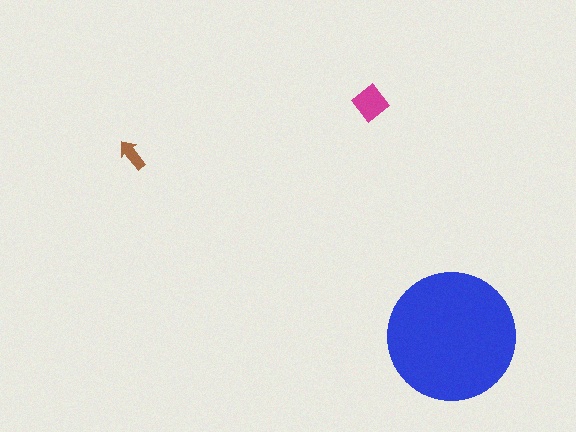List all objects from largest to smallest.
The blue circle, the magenta diamond, the brown arrow.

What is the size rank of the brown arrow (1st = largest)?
3rd.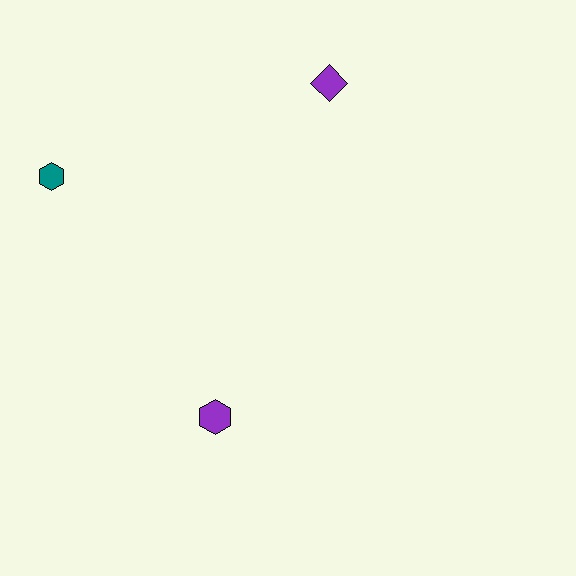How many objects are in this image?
There are 3 objects.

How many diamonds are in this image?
There is 1 diamond.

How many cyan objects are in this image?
There are no cyan objects.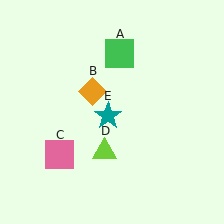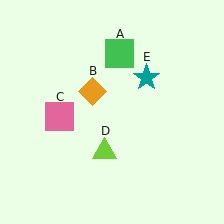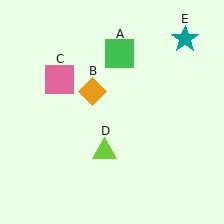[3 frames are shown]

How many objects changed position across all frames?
2 objects changed position: pink square (object C), teal star (object E).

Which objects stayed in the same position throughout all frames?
Green square (object A) and orange diamond (object B) and lime triangle (object D) remained stationary.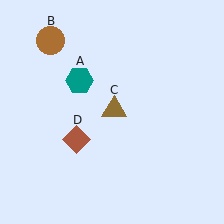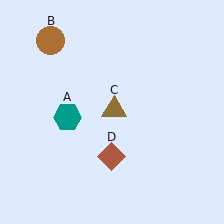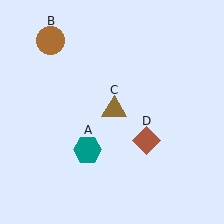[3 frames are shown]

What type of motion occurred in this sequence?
The teal hexagon (object A), brown diamond (object D) rotated counterclockwise around the center of the scene.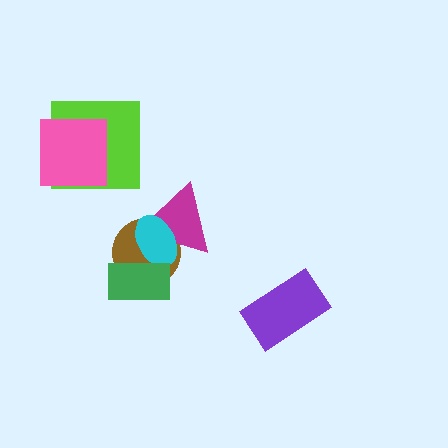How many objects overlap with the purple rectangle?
0 objects overlap with the purple rectangle.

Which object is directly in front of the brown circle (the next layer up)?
The magenta triangle is directly in front of the brown circle.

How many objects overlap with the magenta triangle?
2 objects overlap with the magenta triangle.